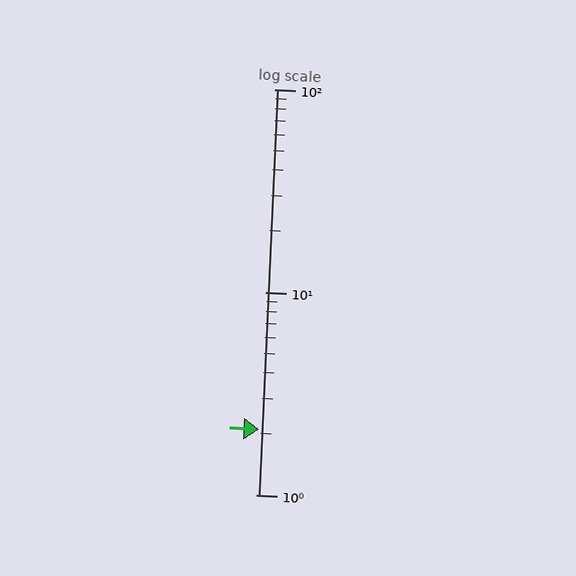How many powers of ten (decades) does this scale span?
The scale spans 2 decades, from 1 to 100.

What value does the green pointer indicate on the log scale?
The pointer indicates approximately 2.1.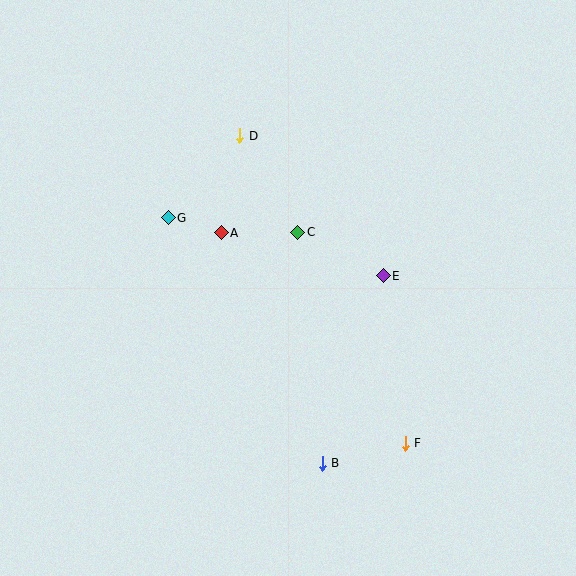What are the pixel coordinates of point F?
Point F is at (405, 443).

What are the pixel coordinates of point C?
Point C is at (298, 232).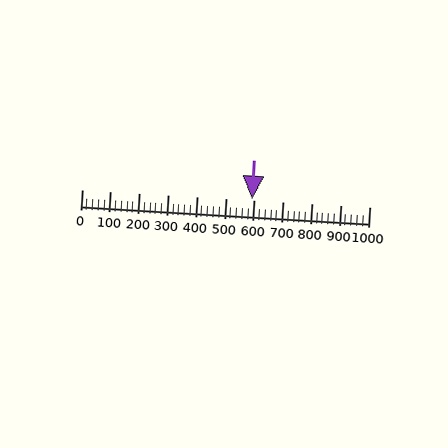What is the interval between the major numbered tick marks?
The major tick marks are spaced 100 units apart.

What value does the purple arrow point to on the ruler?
The purple arrow points to approximately 592.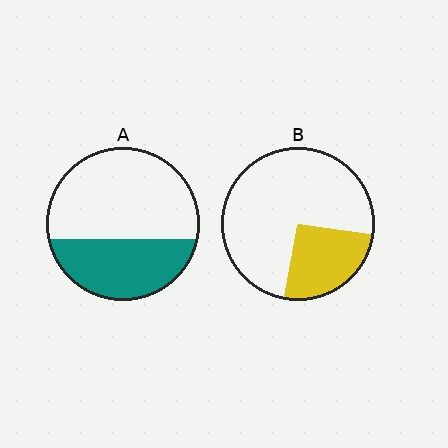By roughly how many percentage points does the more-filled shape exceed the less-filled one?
By roughly 10 percentage points (A over B).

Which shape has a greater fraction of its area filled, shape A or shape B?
Shape A.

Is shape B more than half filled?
No.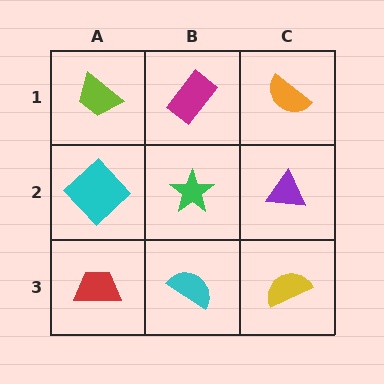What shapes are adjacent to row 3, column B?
A green star (row 2, column B), a red trapezoid (row 3, column A), a yellow semicircle (row 3, column C).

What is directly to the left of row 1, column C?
A magenta rectangle.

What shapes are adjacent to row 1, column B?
A green star (row 2, column B), a lime trapezoid (row 1, column A), an orange semicircle (row 1, column C).